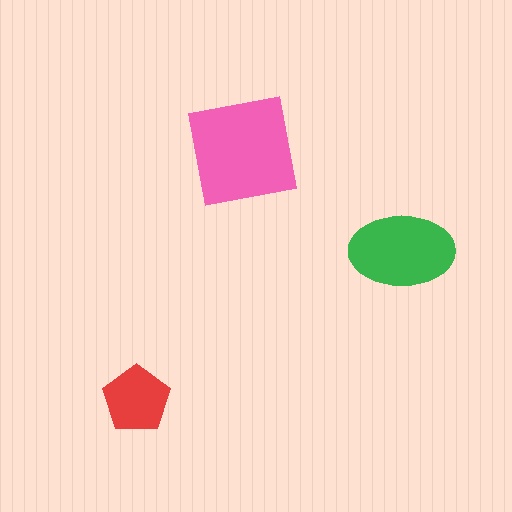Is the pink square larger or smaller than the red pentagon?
Larger.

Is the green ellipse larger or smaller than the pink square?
Smaller.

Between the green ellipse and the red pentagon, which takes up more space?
The green ellipse.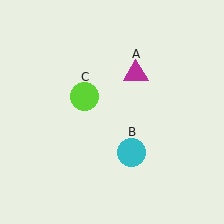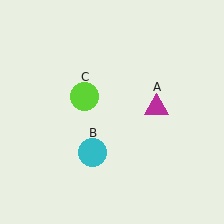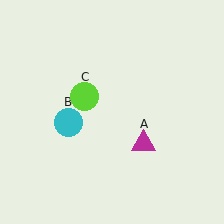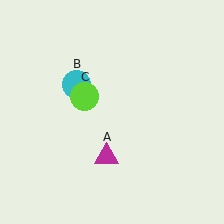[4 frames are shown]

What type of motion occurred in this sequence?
The magenta triangle (object A), cyan circle (object B) rotated clockwise around the center of the scene.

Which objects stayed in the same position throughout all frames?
Lime circle (object C) remained stationary.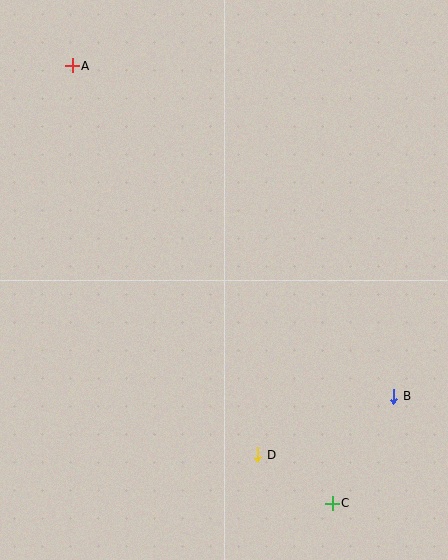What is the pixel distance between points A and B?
The distance between A and B is 461 pixels.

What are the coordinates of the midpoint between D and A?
The midpoint between D and A is at (165, 260).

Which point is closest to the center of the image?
Point D at (258, 455) is closest to the center.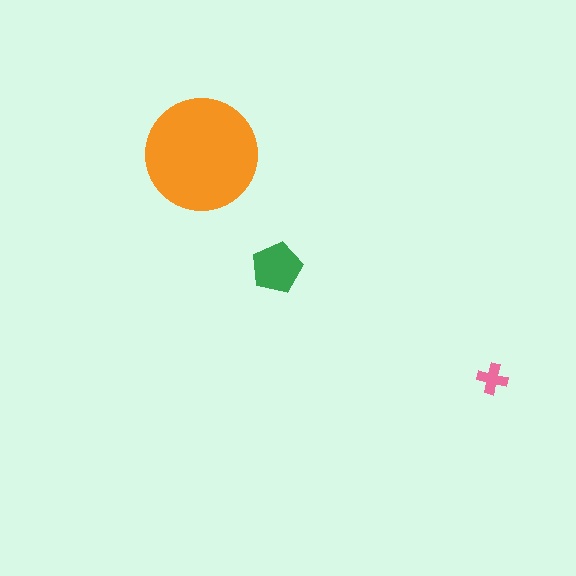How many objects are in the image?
There are 3 objects in the image.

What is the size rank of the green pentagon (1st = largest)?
2nd.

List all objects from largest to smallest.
The orange circle, the green pentagon, the pink cross.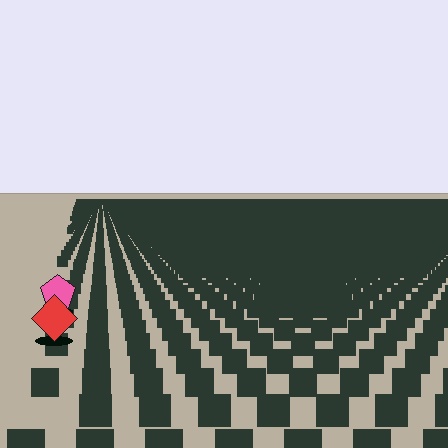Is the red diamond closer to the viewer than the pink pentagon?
Yes. The red diamond is closer — you can tell from the texture gradient: the ground texture is coarser near it.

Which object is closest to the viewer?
The red diamond is closest. The texture marks near it are larger and more spread out.